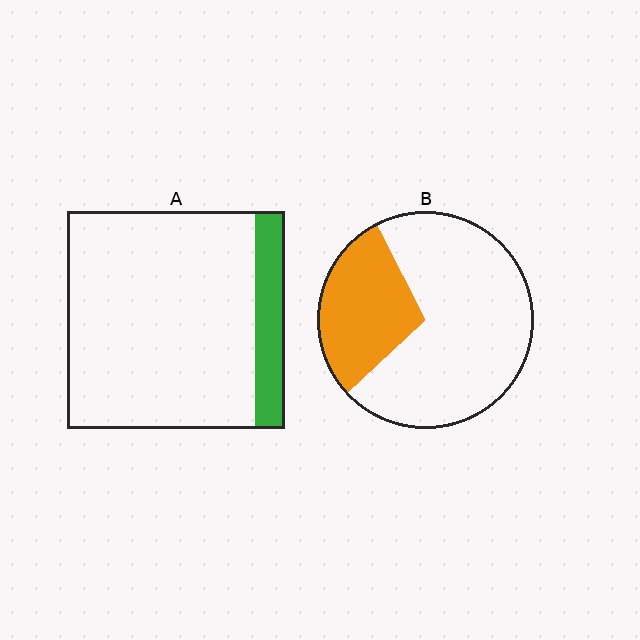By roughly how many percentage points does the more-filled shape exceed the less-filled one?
By roughly 15 percentage points (B over A).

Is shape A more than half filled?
No.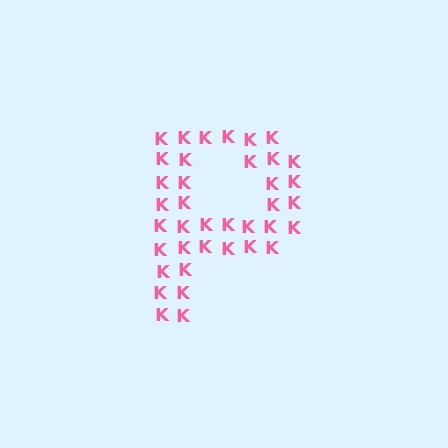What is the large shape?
The large shape is the letter P.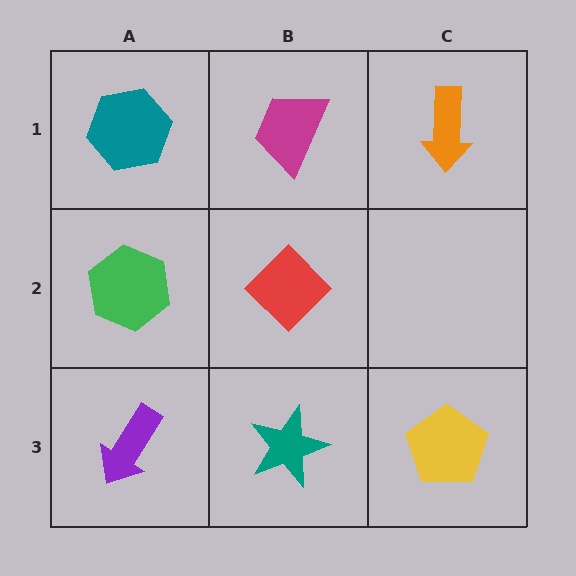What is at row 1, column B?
A magenta trapezoid.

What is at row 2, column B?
A red diamond.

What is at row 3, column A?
A purple arrow.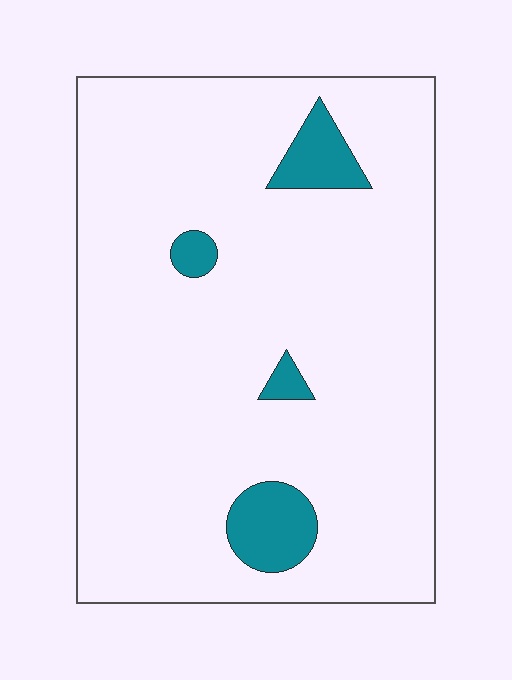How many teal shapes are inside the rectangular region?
4.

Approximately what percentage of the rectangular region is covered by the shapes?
Approximately 10%.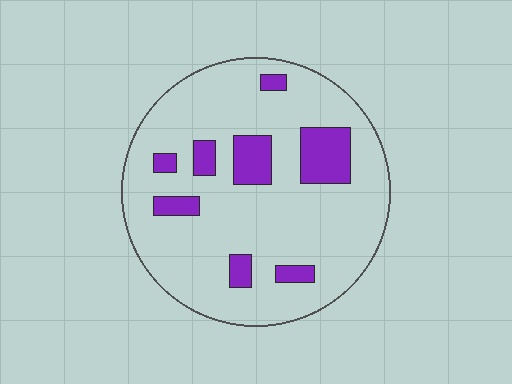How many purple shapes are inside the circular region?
8.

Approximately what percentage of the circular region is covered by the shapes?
Approximately 15%.